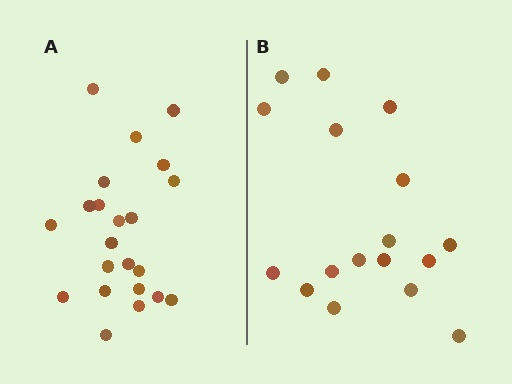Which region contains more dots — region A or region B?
Region A (the left region) has more dots.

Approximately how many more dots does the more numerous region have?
Region A has about 5 more dots than region B.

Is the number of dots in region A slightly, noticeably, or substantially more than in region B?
Region A has noticeably more, but not dramatically so. The ratio is roughly 1.3 to 1.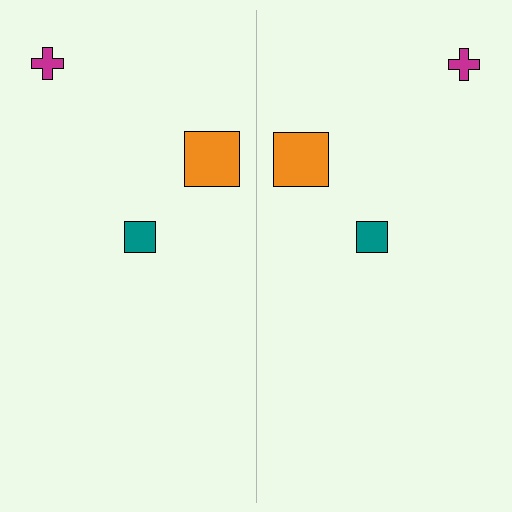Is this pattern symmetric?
Yes, this pattern has bilateral (reflection) symmetry.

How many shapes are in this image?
There are 6 shapes in this image.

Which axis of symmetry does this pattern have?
The pattern has a vertical axis of symmetry running through the center of the image.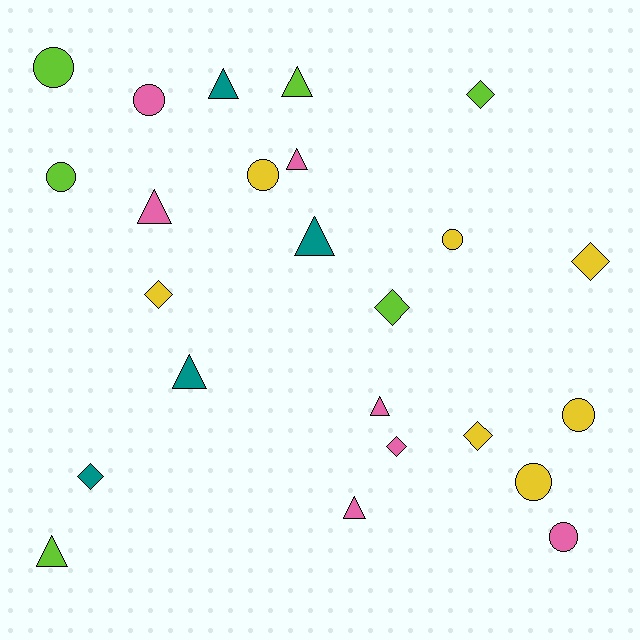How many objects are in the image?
There are 24 objects.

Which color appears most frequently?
Yellow, with 7 objects.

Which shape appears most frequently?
Triangle, with 9 objects.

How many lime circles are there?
There are 2 lime circles.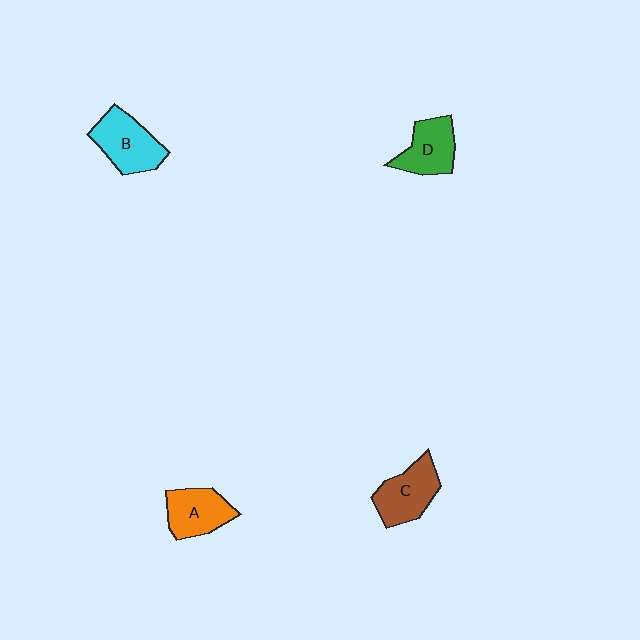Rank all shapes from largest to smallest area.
From largest to smallest: B (cyan), C (brown), A (orange), D (green).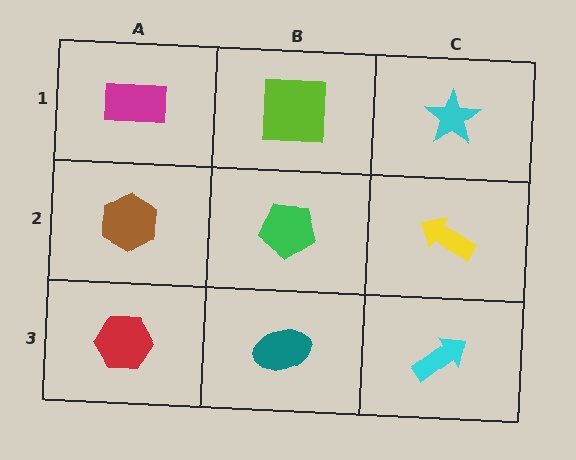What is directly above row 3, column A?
A brown hexagon.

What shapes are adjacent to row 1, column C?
A yellow arrow (row 2, column C), a lime square (row 1, column B).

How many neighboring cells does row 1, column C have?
2.